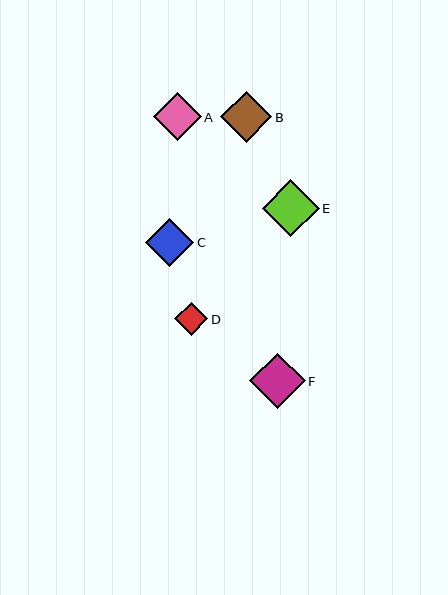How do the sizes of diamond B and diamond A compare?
Diamond B and diamond A are approximately the same size.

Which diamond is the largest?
Diamond E is the largest with a size of approximately 57 pixels.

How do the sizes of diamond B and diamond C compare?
Diamond B and diamond C are approximately the same size.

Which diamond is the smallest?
Diamond D is the smallest with a size of approximately 33 pixels.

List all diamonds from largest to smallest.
From largest to smallest: E, F, B, A, C, D.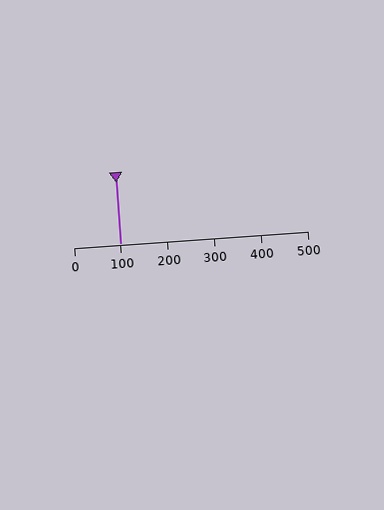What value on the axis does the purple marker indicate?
The marker indicates approximately 100.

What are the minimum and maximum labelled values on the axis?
The axis runs from 0 to 500.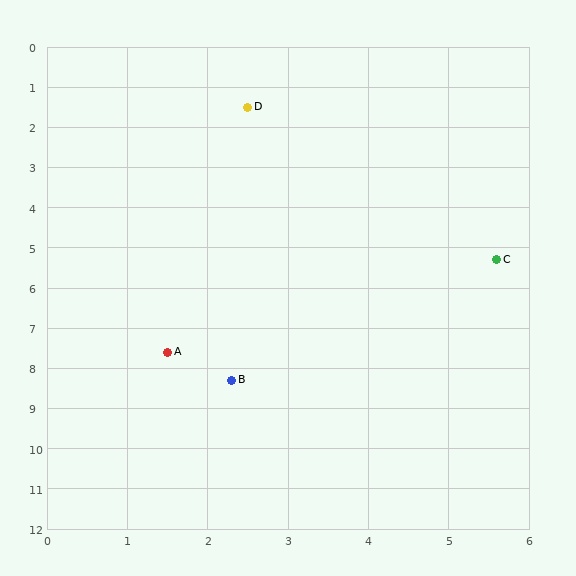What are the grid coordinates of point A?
Point A is at approximately (1.5, 7.6).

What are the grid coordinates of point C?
Point C is at approximately (5.6, 5.3).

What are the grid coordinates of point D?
Point D is at approximately (2.5, 1.5).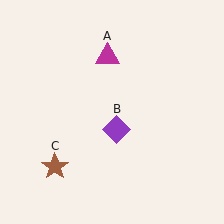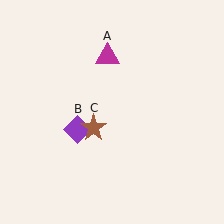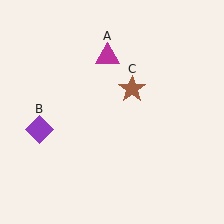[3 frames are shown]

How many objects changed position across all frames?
2 objects changed position: purple diamond (object B), brown star (object C).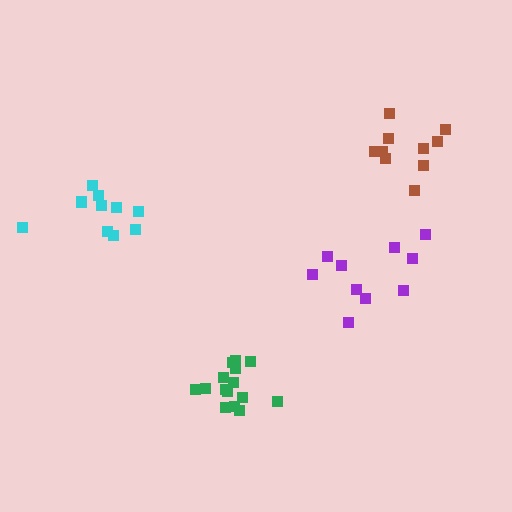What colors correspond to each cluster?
The clusters are colored: purple, cyan, brown, green.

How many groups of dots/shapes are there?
There are 4 groups.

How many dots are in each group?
Group 1: 10 dots, Group 2: 11 dots, Group 3: 10 dots, Group 4: 15 dots (46 total).